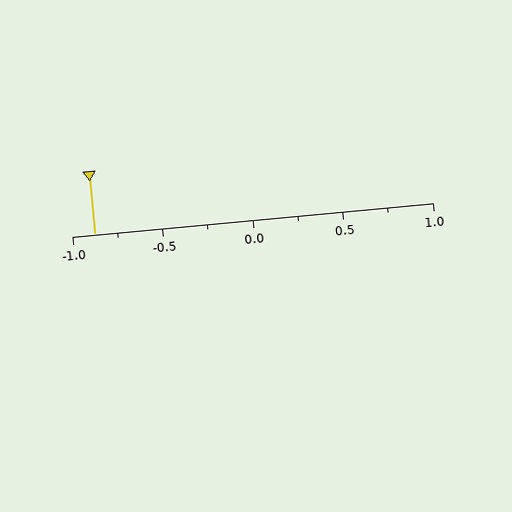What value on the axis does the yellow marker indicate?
The marker indicates approximately -0.88.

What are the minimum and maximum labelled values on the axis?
The axis runs from -1.0 to 1.0.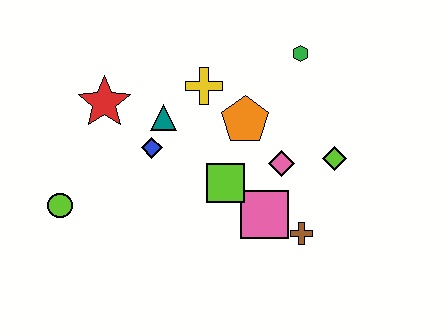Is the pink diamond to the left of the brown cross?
Yes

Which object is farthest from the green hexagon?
The lime circle is farthest from the green hexagon.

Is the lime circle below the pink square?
No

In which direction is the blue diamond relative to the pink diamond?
The blue diamond is to the left of the pink diamond.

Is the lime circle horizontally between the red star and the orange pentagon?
No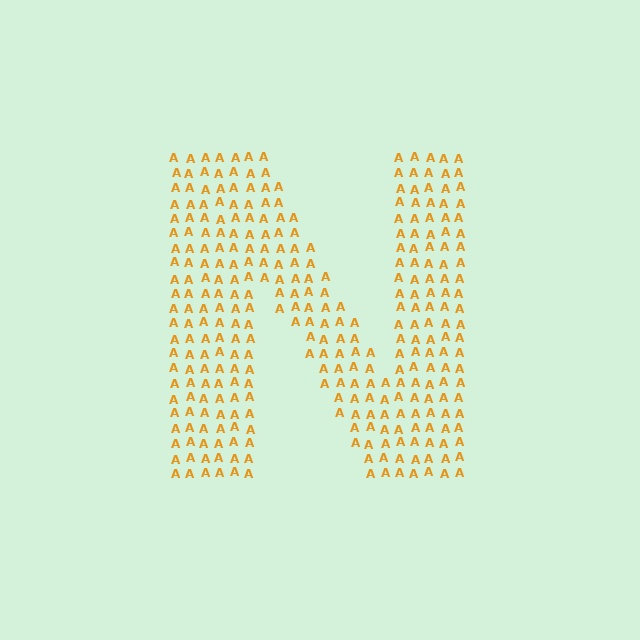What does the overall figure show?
The overall figure shows the letter N.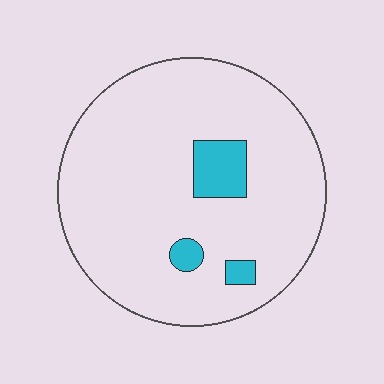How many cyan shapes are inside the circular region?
3.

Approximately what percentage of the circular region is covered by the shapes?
Approximately 10%.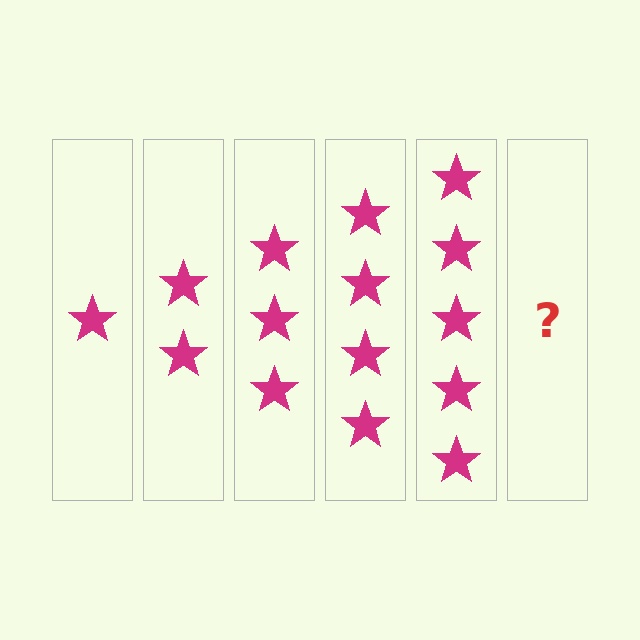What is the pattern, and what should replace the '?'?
The pattern is that each step adds one more star. The '?' should be 6 stars.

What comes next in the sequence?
The next element should be 6 stars.